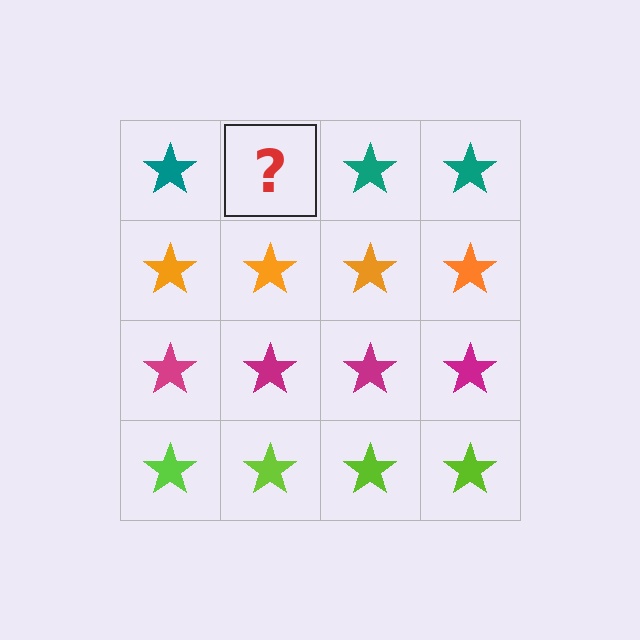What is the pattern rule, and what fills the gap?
The rule is that each row has a consistent color. The gap should be filled with a teal star.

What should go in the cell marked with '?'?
The missing cell should contain a teal star.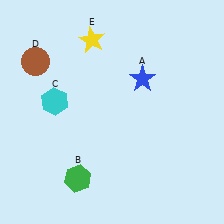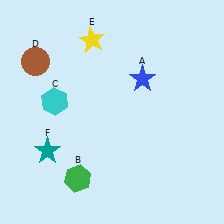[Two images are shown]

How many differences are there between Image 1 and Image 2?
There is 1 difference between the two images.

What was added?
A teal star (F) was added in Image 2.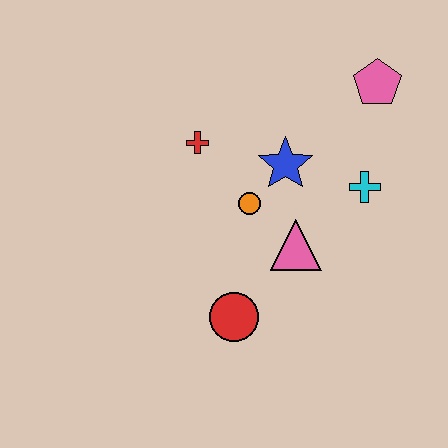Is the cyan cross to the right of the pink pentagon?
No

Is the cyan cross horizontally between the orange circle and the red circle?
No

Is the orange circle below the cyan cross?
Yes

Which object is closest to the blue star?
The orange circle is closest to the blue star.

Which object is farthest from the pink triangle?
The pink pentagon is farthest from the pink triangle.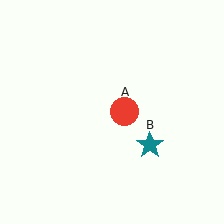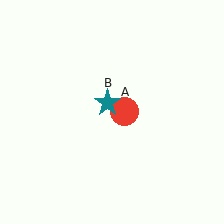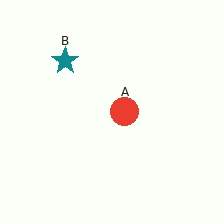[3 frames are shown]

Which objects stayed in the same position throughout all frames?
Red circle (object A) remained stationary.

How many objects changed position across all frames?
1 object changed position: teal star (object B).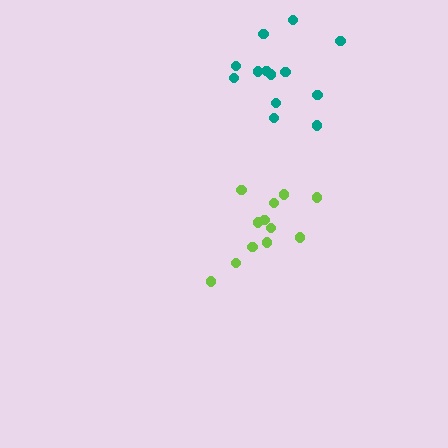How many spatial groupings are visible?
There are 2 spatial groupings.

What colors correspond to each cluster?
The clusters are colored: lime, teal.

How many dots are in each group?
Group 1: 12 dots, Group 2: 13 dots (25 total).